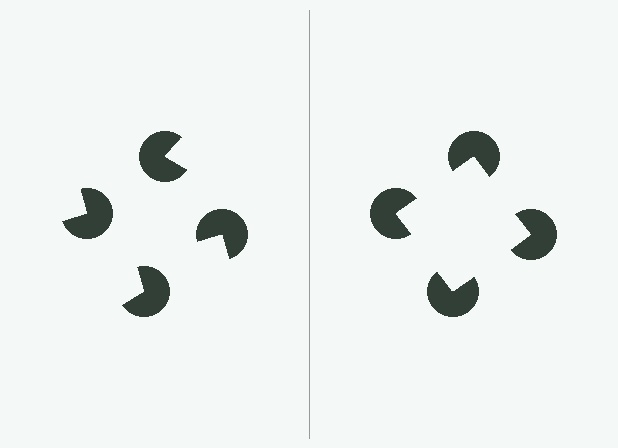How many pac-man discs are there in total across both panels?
8 — 4 on each side.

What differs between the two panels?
The pac-man discs are positioned identically on both sides; only the wedge orientations differ. On the right they align to a square; on the left they are misaligned.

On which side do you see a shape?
An illusory square appears on the right side. On the left side the wedge cuts are rotated, so no coherent shape forms.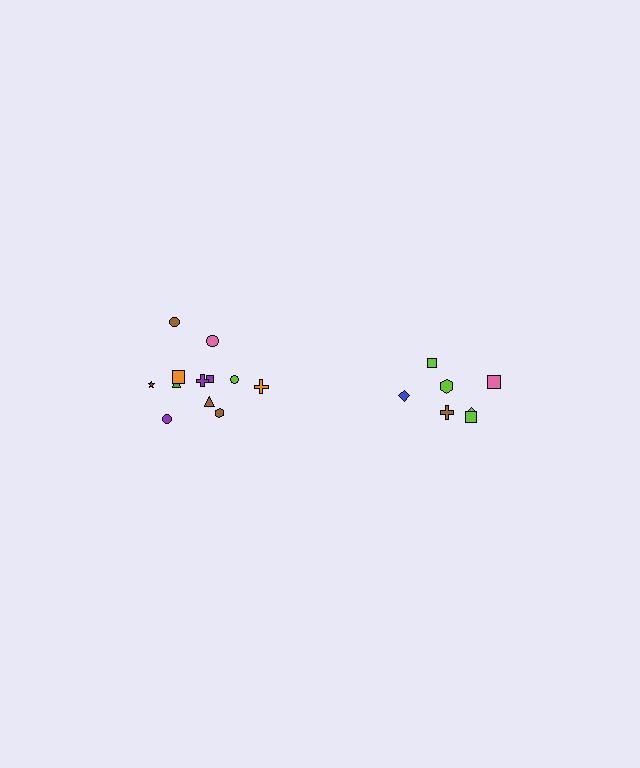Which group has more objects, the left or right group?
The left group.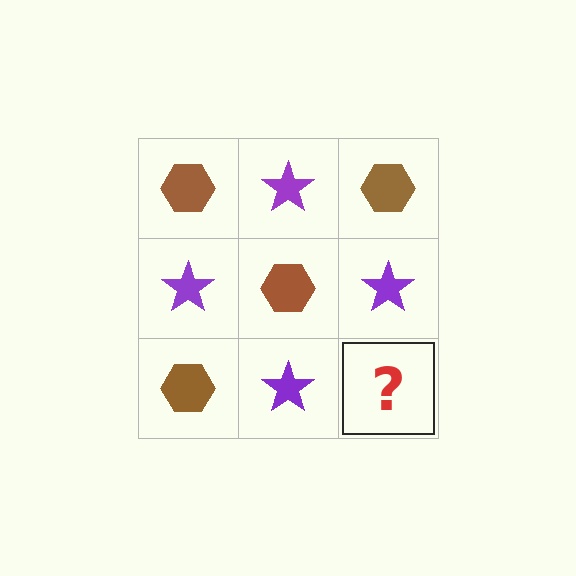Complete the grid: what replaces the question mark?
The question mark should be replaced with a brown hexagon.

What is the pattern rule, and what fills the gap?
The rule is that it alternates brown hexagon and purple star in a checkerboard pattern. The gap should be filled with a brown hexagon.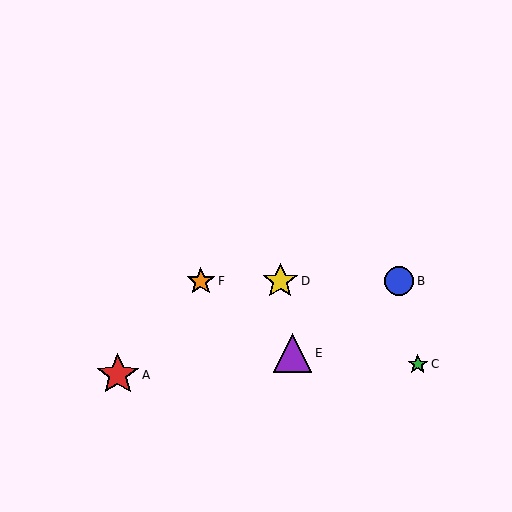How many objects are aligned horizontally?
3 objects (B, D, F) are aligned horizontally.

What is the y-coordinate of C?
Object C is at y≈364.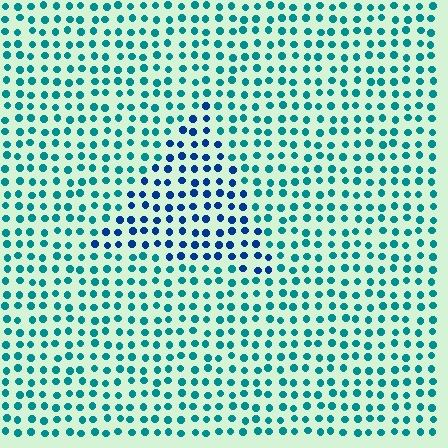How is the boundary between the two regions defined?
The boundary is defined purely by a slight shift in hue (about 37 degrees). Spacing, size, and orientation are identical on both sides.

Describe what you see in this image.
The image is filled with small teal elements in a uniform arrangement. A triangle-shaped region is visible where the elements are tinted to a slightly different hue, forming a subtle color boundary.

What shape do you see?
I see a triangle.